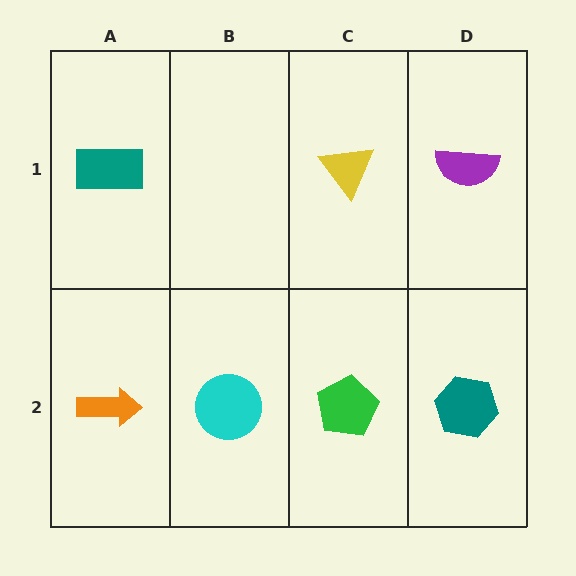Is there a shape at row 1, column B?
No, that cell is empty.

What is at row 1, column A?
A teal rectangle.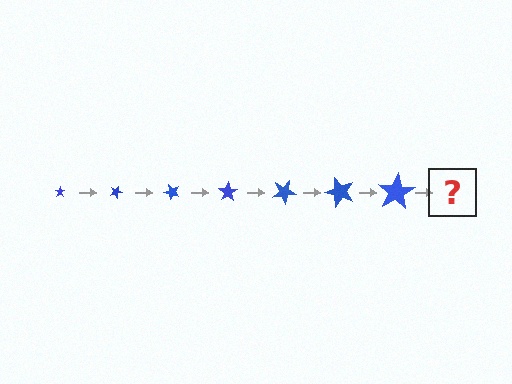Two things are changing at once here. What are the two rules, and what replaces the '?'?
The two rules are that the star grows larger each step and it rotates 25 degrees each step. The '?' should be a star, larger than the previous one and rotated 175 degrees from the start.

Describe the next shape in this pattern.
It should be a star, larger than the previous one and rotated 175 degrees from the start.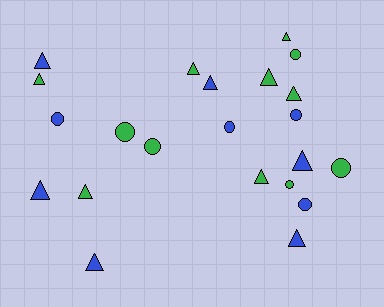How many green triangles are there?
There are 7 green triangles.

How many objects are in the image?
There are 22 objects.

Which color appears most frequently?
Green, with 12 objects.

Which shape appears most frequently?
Triangle, with 13 objects.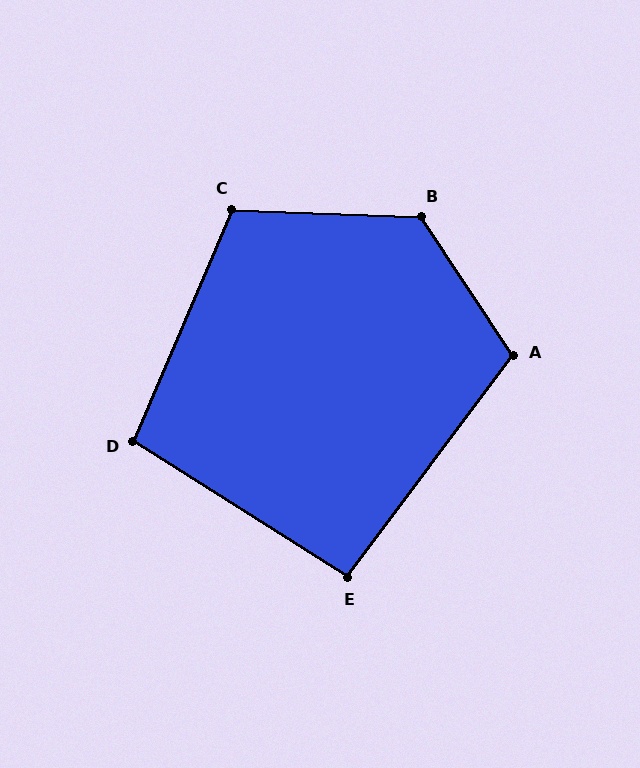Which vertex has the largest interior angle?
B, at approximately 126 degrees.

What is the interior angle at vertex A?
Approximately 109 degrees (obtuse).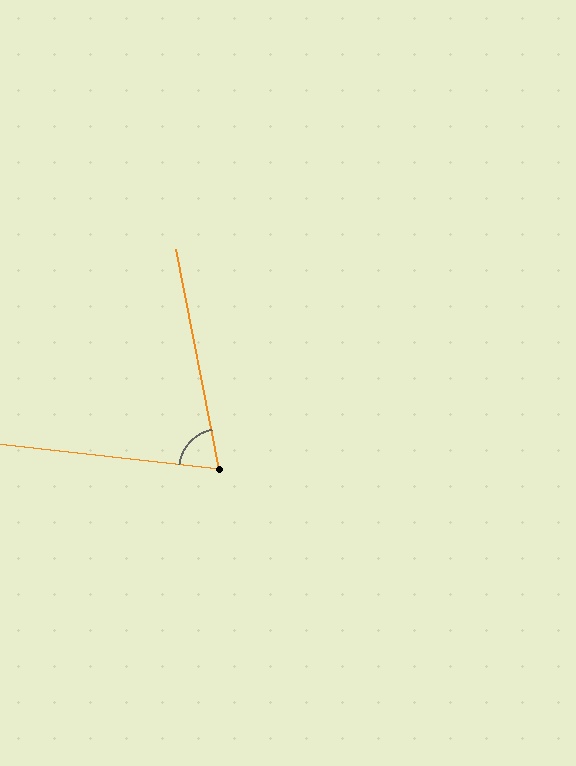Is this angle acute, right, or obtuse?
It is acute.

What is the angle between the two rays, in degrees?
Approximately 73 degrees.